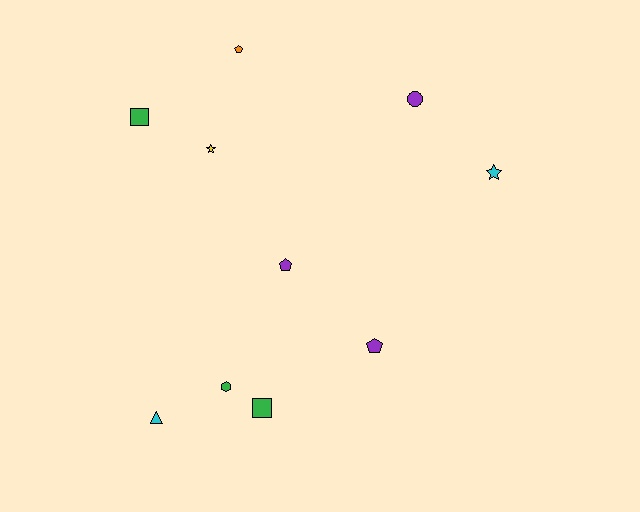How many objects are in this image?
There are 10 objects.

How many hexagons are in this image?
There is 1 hexagon.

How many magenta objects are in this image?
There are no magenta objects.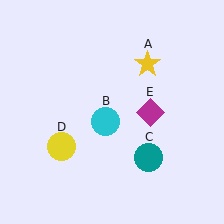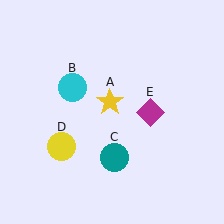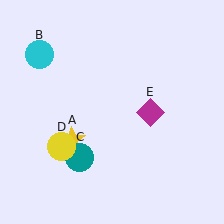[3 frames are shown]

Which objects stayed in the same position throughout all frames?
Yellow circle (object D) and magenta diamond (object E) remained stationary.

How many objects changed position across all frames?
3 objects changed position: yellow star (object A), cyan circle (object B), teal circle (object C).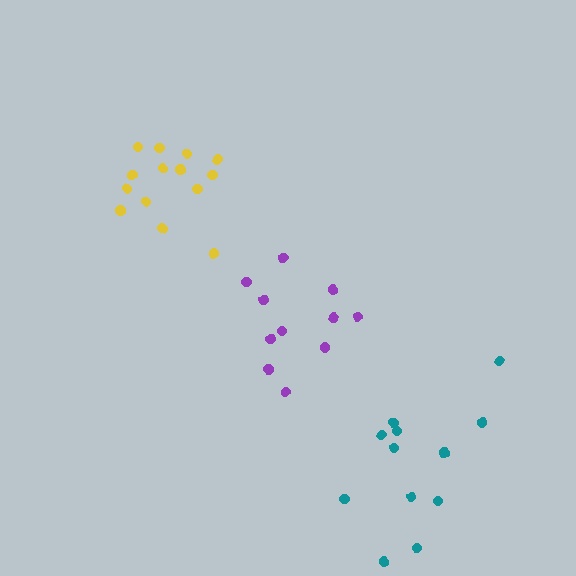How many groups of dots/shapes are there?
There are 3 groups.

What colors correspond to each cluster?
The clusters are colored: purple, teal, yellow.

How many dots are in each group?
Group 1: 12 dots, Group 2: 12 dots, Group 3: 14 dots (38 total).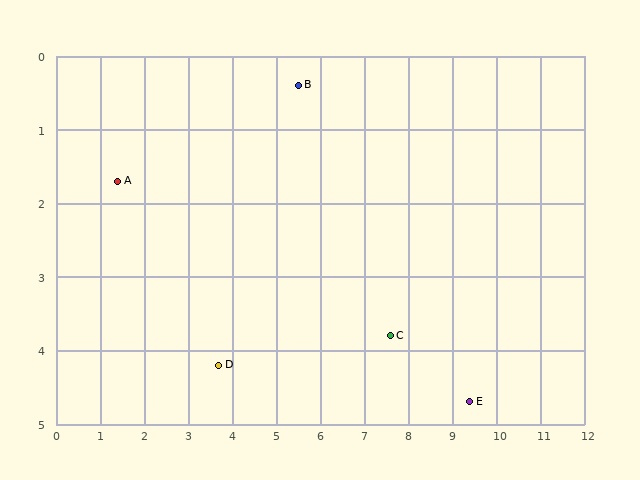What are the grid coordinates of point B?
Point B is at approximately (5.5, 0.4).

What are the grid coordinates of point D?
Point D is at approximately (3.7, 4.2).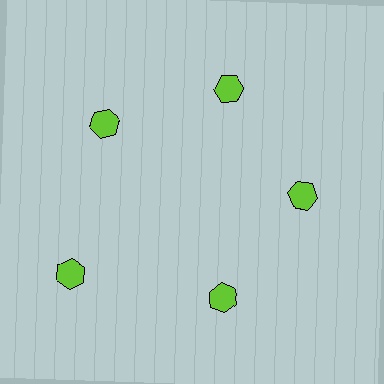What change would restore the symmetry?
The symmetry would be restored by moving it inward, back onto the ring so that all 5 hexagons sit at equal angles and equal distance from the center.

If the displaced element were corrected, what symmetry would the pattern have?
It would have 5-fold rotational symmetry — the pattern would map onto itself every 72 degrees.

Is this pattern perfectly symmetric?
No. The 5 lime hexagons are arranged in a ring, but one element near the 8 o'clock position is pushed outward from the center, breaking the 5-fold rotational symmetry.